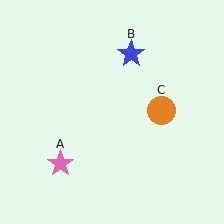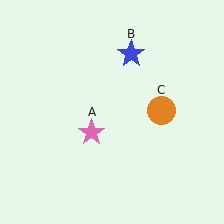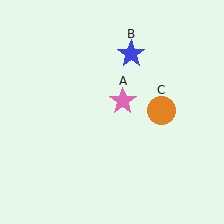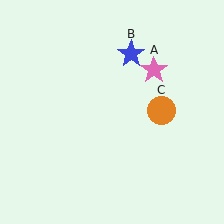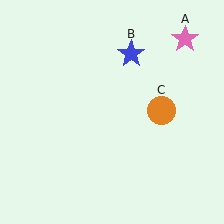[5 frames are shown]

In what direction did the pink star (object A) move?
The pink star (object A) moved up and to the right.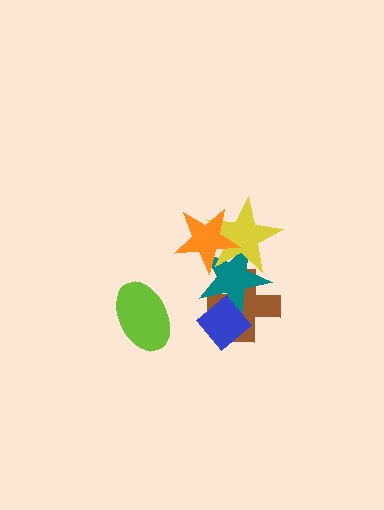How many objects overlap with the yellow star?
3 objects overlap with the yellow star.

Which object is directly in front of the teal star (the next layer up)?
The yellow star is directly in front of the teal star.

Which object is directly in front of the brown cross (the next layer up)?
The teal star is directly in front of the brown cross.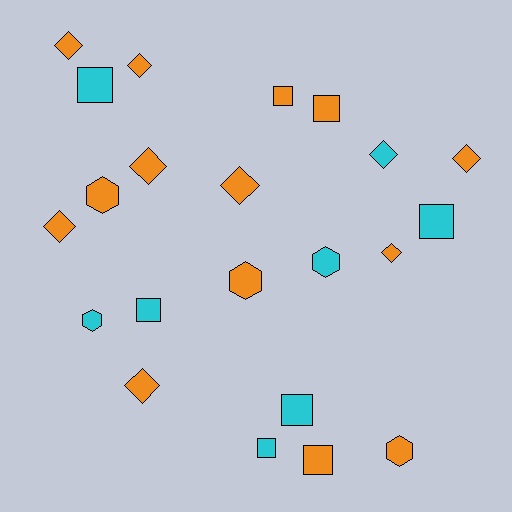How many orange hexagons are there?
There are 3 orange hexagons.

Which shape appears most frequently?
Diamond, with 9 objects.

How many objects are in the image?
There are 22 objects.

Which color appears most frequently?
Orange, with 14 objects.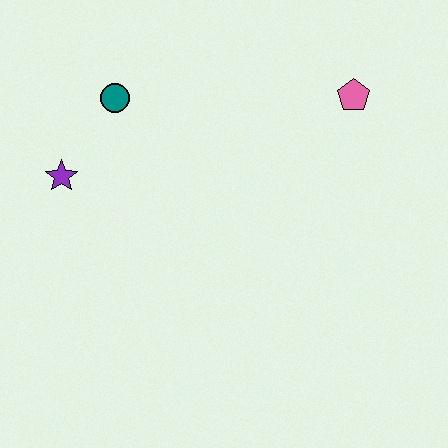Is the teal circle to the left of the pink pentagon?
Yes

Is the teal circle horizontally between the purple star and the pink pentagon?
Yes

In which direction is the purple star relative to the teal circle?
The purple star is below the teal circle.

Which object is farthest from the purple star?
The pink pentagon is farthest from the purple star.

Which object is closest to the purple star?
The teal circle is closest to the purple star.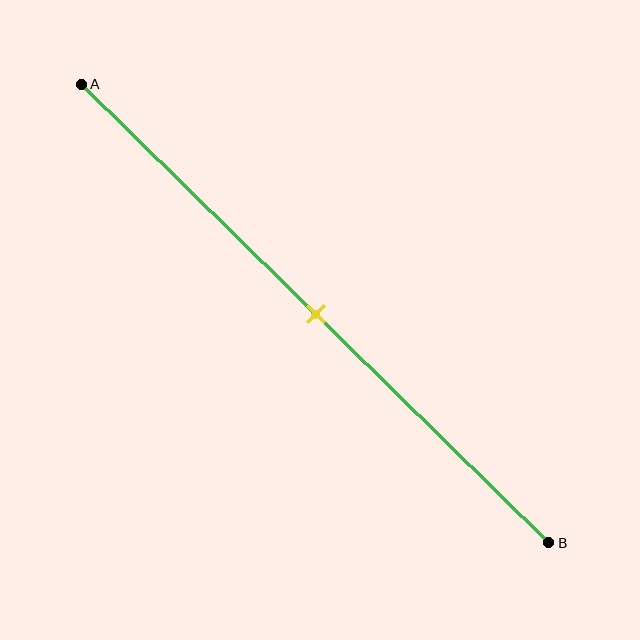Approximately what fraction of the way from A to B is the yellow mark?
The yellow mark is approximately 50% of the way from A to B.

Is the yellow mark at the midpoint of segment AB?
Yes, the mark is approximately at the midpoint.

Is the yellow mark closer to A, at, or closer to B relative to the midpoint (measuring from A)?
The yellow mark is approximately at the midpoint of segment AB.